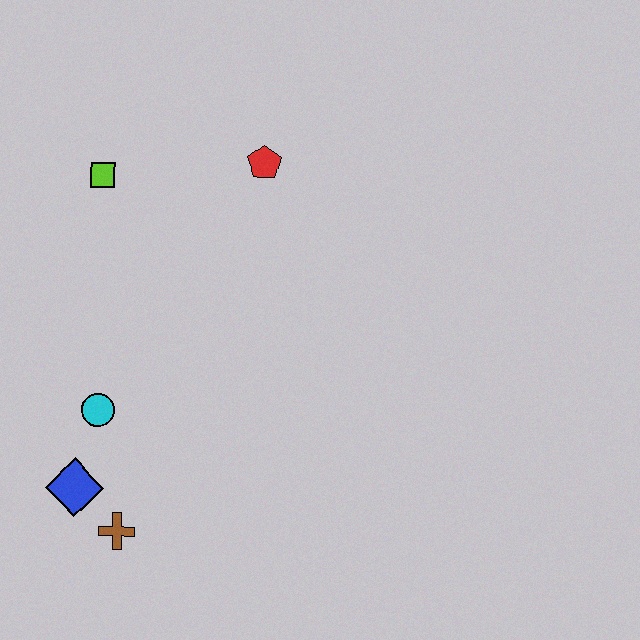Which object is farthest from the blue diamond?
The red pentagon is farthest from the blue diamond.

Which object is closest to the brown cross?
The blue diamond is closest to the brown cross.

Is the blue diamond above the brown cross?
Yes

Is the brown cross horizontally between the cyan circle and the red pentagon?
Yes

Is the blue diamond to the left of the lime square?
Yes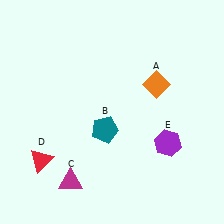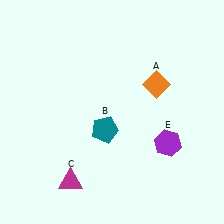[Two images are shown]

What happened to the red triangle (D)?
The red triangle (D) was removed in Image 2. It was in the bottom-left area of Image 1.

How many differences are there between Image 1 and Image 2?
There is 1 difference between the two images.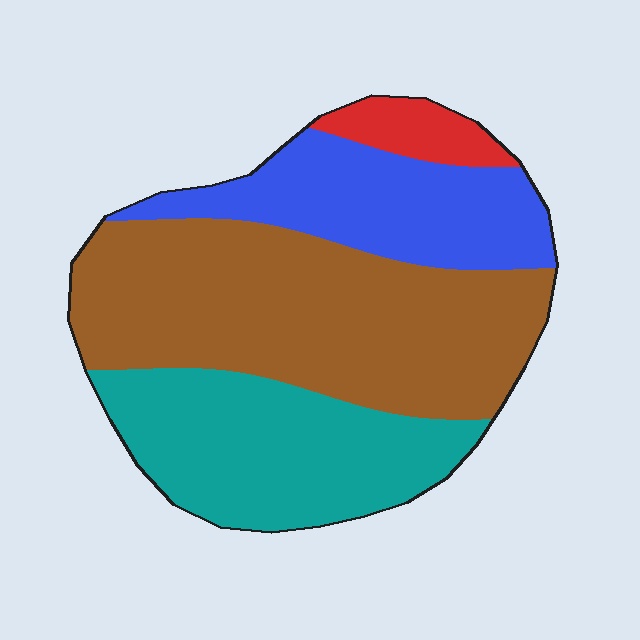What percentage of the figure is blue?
Blue takes up about one fifth (1/5) of the figure.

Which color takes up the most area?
Brown, at roughly 45%.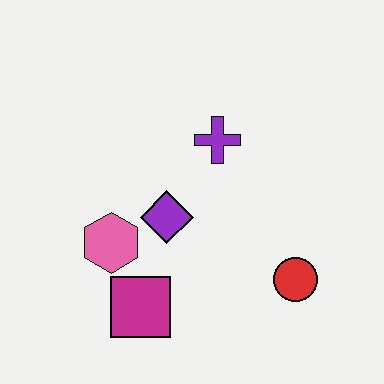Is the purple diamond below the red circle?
No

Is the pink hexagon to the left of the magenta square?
Yes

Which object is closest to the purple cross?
The purple diamond is closest to the purple cross.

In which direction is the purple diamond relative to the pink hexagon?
The purple diamond is to the right of the pink hexagon.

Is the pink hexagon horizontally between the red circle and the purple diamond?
No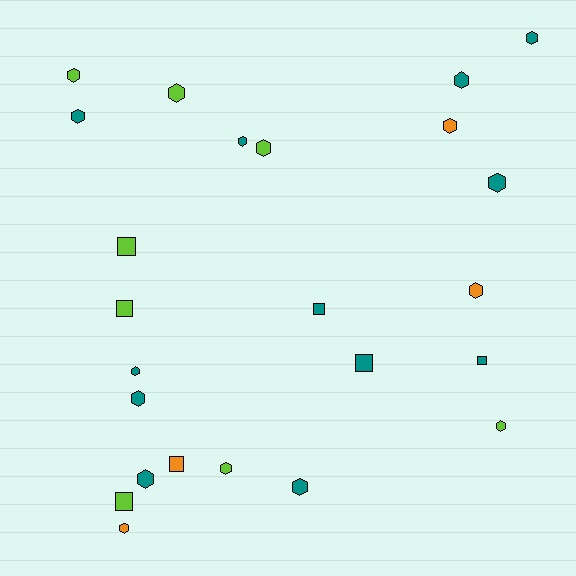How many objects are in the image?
There are 24 objects.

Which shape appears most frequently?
Hexagon, with 17 objects.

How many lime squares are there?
There are 3 lime squares.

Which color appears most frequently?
Teal, with 12 objects.